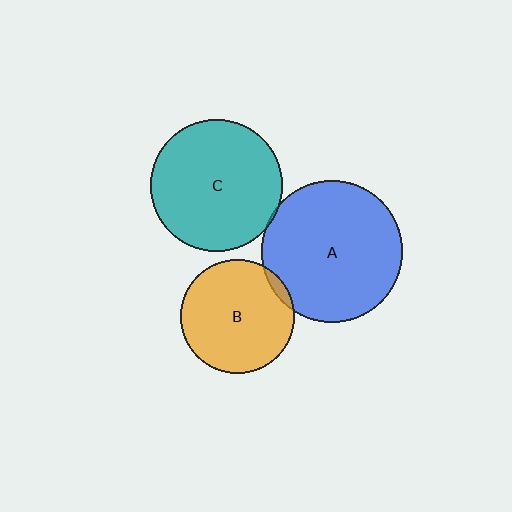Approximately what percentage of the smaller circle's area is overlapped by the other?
Approximately 5%.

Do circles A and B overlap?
Yes.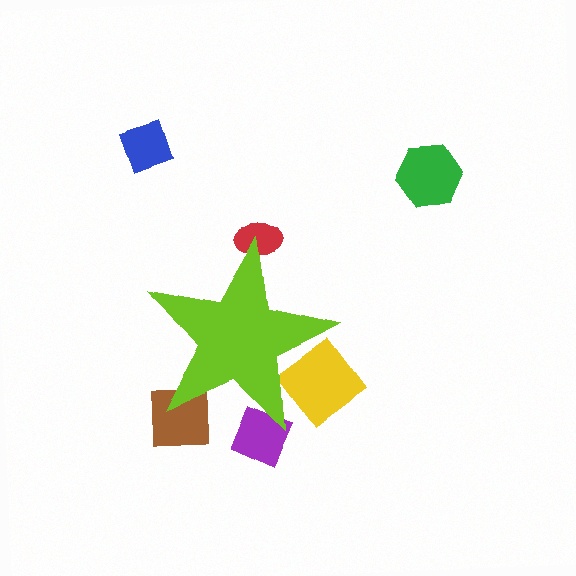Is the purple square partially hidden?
Yes, the purple square is partially hidden behind the lime star.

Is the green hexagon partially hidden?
No, the green hexagon is fully visible.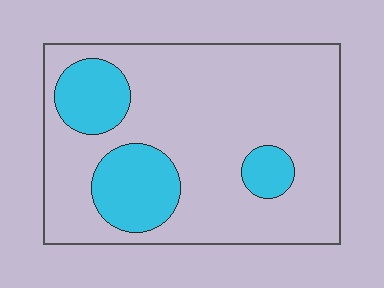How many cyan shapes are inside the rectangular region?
3.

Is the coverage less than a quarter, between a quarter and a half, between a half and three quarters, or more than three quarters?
Less than a quarter.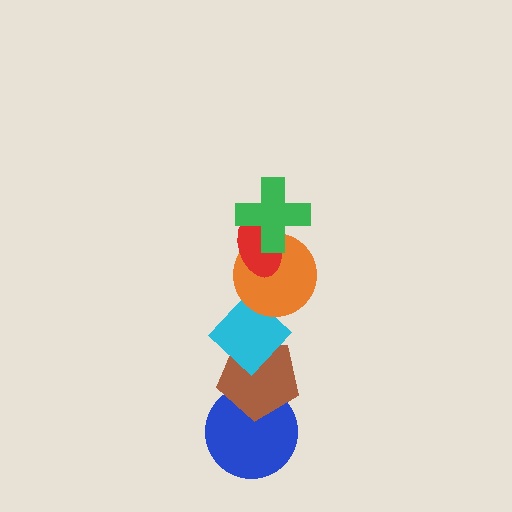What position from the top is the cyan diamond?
The cyan diamond is 4th from the top.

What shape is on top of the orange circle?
The red ellipse is on top of the orange circle.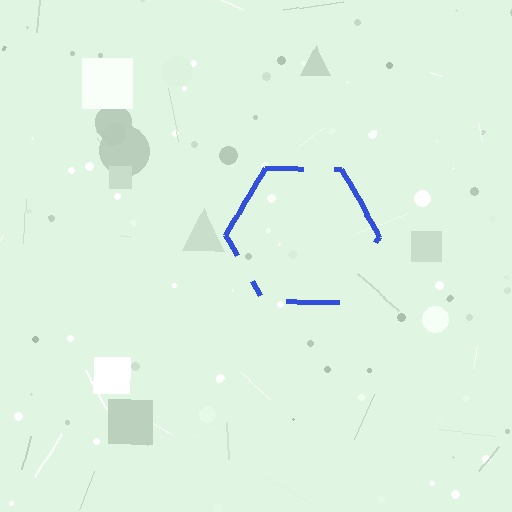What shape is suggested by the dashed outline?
The dashed outline suggests a hexagon.